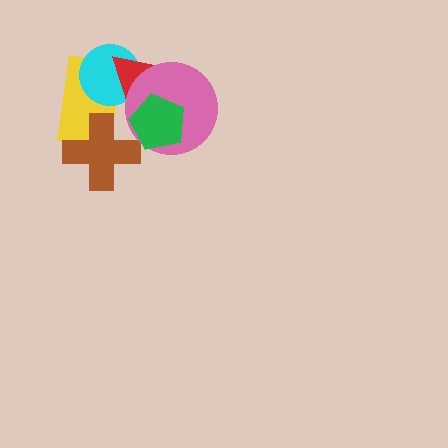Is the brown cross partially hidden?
Yes, it is partially covered by another shape.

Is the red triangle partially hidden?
Yes, it is partially covered by another shape.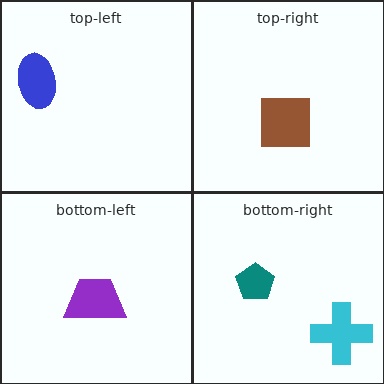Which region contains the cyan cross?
The bottom-right region.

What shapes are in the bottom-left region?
The purple trapezoid.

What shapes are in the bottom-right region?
The cyan cross, the teal pentagon.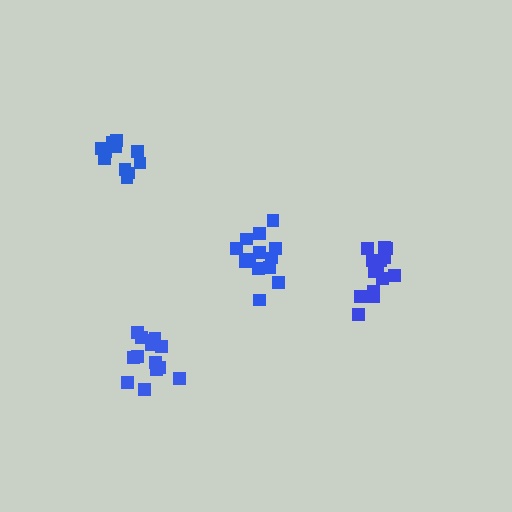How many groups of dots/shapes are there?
There are 4 groups.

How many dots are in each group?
Group 1: 12 dots, Group 2: 14 dots, Group 3: 14 dots, Group 4: 14 dots (54 total).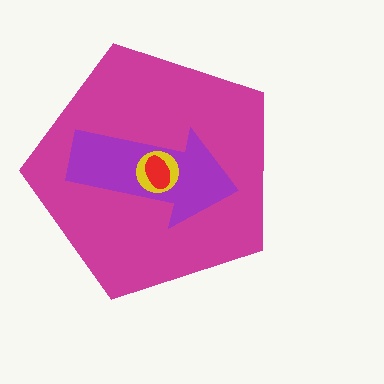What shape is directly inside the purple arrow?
The yellow circle.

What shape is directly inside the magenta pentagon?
The purple arrow.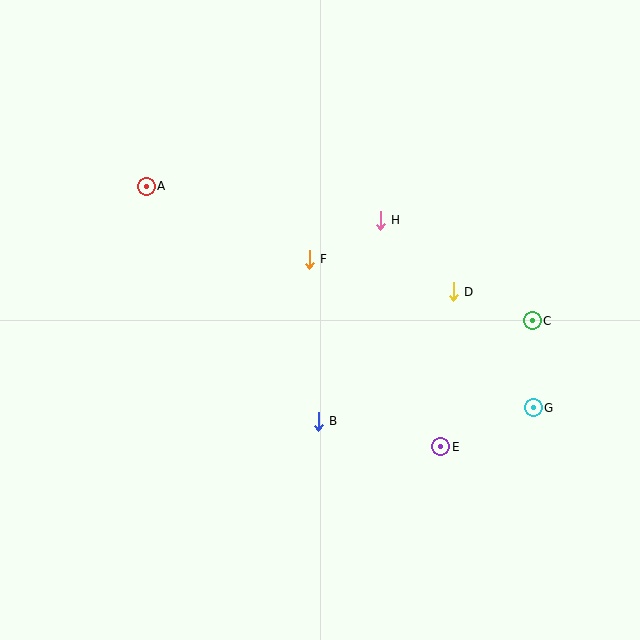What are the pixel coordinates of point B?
Point B is at (318, 421).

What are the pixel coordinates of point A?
Point A is at (146, 186).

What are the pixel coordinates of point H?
Point H is at (380, 220).